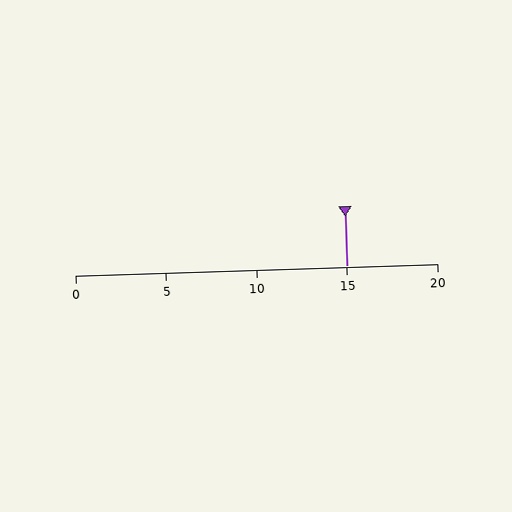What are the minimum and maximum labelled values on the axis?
The axis runs from 0 to 20.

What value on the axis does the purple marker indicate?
The marker indicates approximately 15.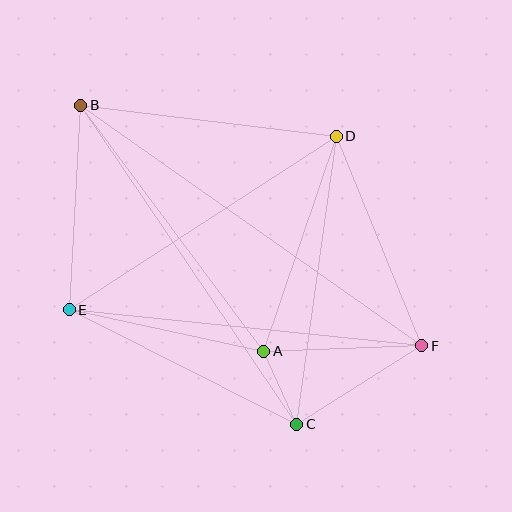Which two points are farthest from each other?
Points B and F are farthest from each other.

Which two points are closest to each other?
Points A and C are closest to each other.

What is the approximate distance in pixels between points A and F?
The distance between A and F is approximately 158 pixels.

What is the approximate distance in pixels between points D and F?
The distance between D and F is approximately 226 pixels.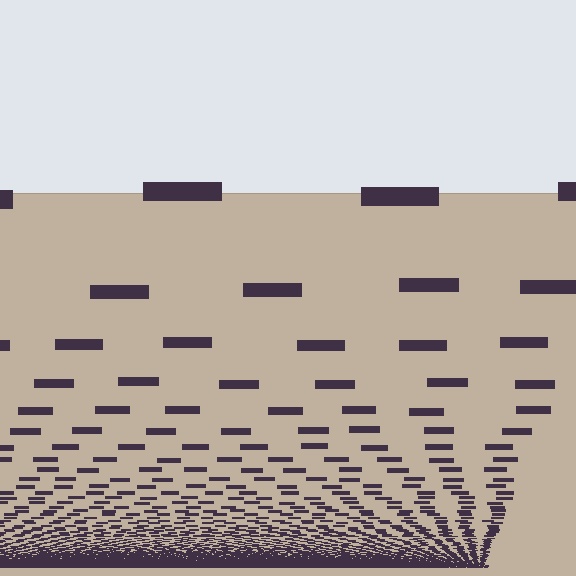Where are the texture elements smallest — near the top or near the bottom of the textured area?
Near the bottom.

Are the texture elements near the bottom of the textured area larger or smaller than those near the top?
Smaller. The gradient is inverted — elements near the bottom are smaller and denser.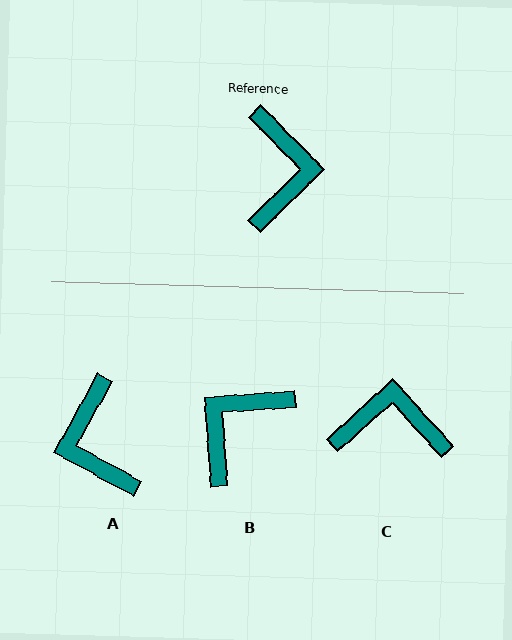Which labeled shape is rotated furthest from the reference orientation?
A, about 163 degrees away.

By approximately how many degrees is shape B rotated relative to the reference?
Approximately 140 degrees counter-clockwise.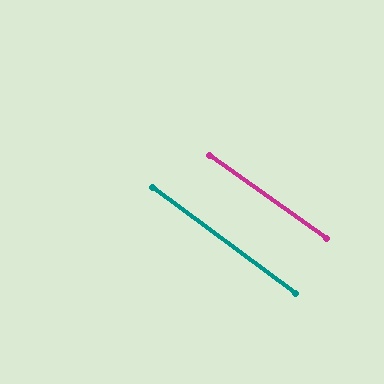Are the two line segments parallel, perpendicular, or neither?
Parallel — their directions differ by only 0.9°.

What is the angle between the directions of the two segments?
Approximately 1 degree.